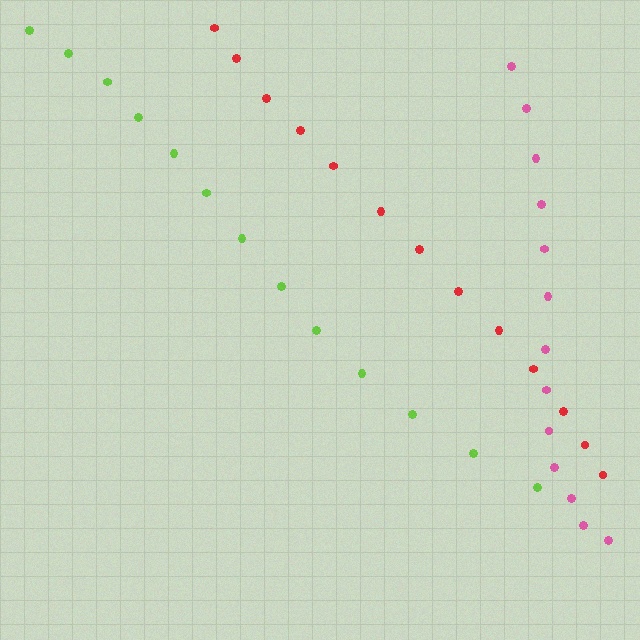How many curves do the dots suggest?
There are 3 distinct paths.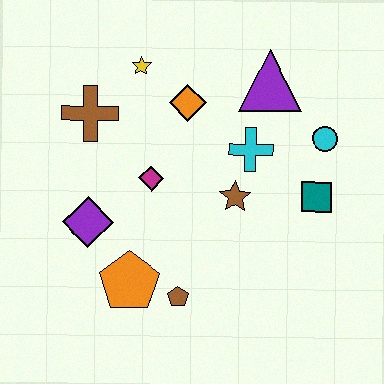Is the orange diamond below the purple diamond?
No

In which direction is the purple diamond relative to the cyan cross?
The purple diamond is to the left of the cyan cross.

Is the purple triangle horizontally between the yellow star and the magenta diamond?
No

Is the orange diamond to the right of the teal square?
No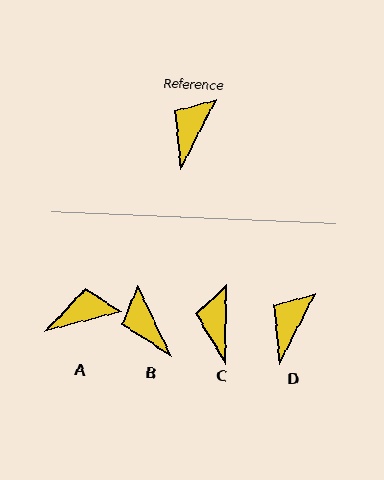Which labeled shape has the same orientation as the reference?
D.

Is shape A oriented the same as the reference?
No, it is off by about 49 degrees.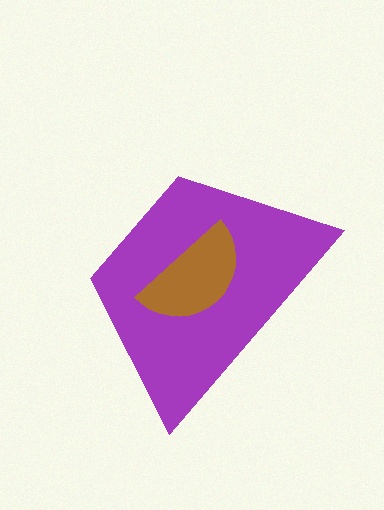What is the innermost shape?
The brown semicircle.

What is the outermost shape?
The purple trapezoid.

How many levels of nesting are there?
2.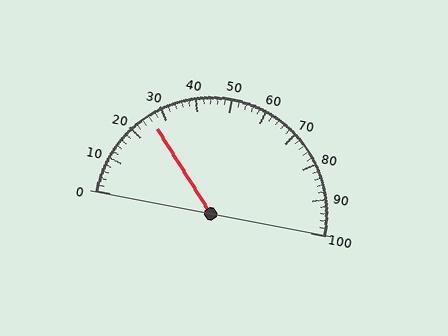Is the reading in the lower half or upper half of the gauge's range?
The reading is in the lower half of the range (0 to 100).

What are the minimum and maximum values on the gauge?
The gauge ranges from 0 to 100.